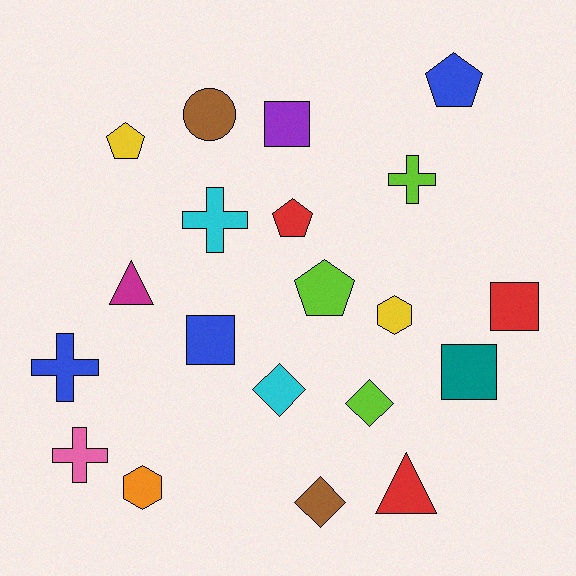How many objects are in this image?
There are 20 objects.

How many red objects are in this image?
There are 3 red objects.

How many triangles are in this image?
There are 2 triangles.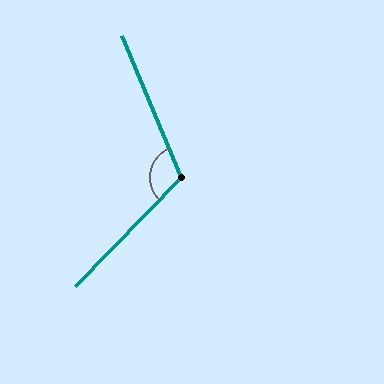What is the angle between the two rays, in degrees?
Approximately 113 degrees.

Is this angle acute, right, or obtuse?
It is obtuse.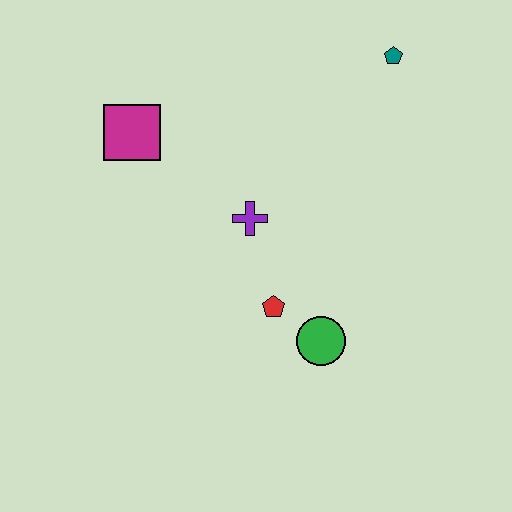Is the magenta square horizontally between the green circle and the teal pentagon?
No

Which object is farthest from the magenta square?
The green circle is farthest from the magenta square.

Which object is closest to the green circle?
The red pentagon is closest to the green circle.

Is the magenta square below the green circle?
No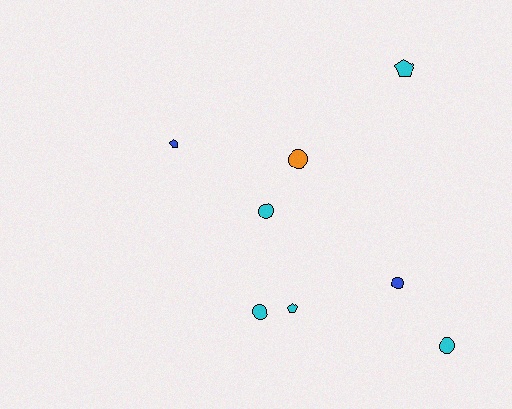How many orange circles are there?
There is 1 orange circle.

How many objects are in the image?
There are 8 objects.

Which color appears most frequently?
Cyan, with 5 objects.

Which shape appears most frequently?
Circle, with 5 objects.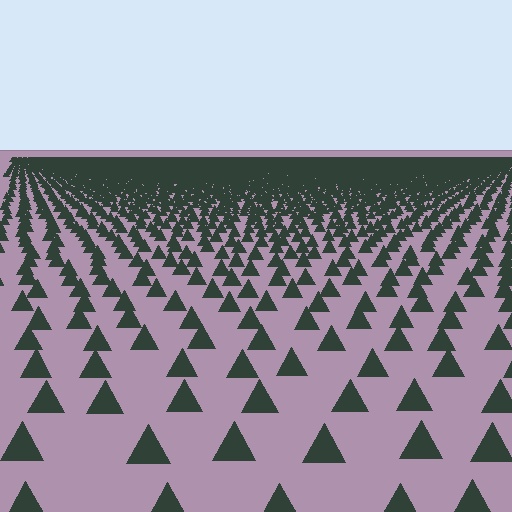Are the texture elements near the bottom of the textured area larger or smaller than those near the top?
Larger. Near the bottom, elements are closer to the viewer and appear at a bigger on-screen size.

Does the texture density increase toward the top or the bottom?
Density increases toward the top.